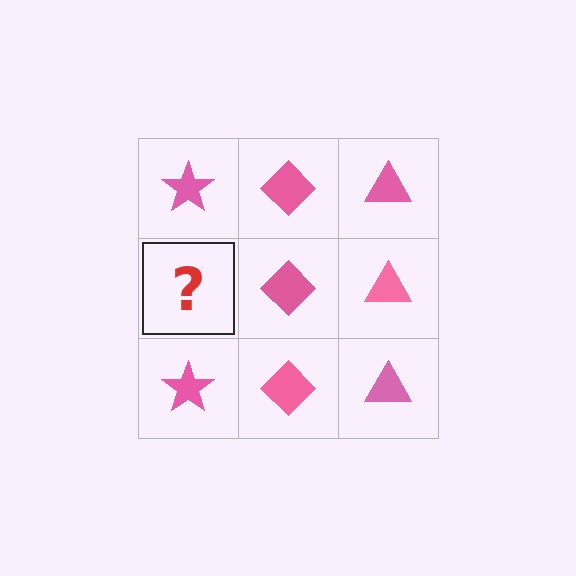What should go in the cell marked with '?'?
The missing cell should contain a pink star.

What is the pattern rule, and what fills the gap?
The rule is that each column has a consistent shape. The gap should be filled with a pink star.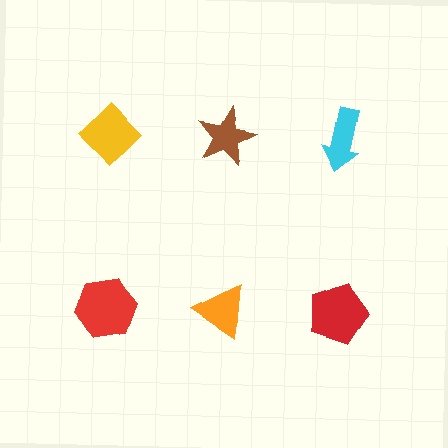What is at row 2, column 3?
A red pentagon.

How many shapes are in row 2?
3 shapes.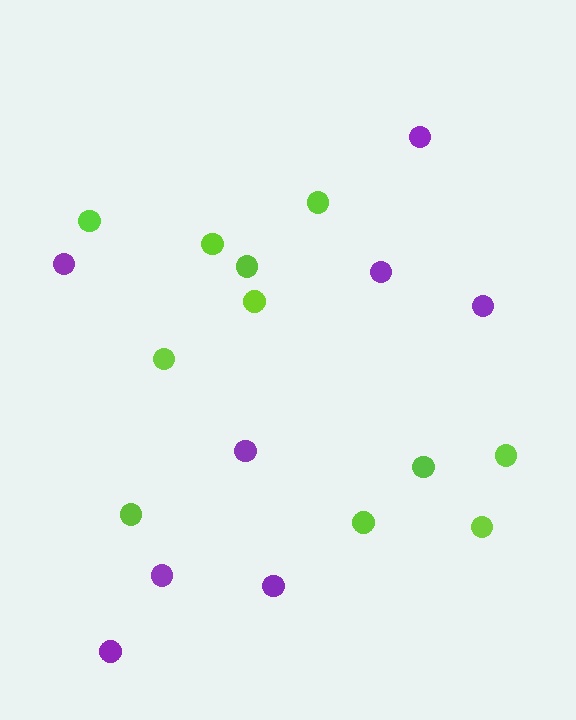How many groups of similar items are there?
There are 2 groups: one group of lime circles (11) and one group of purple circles (8).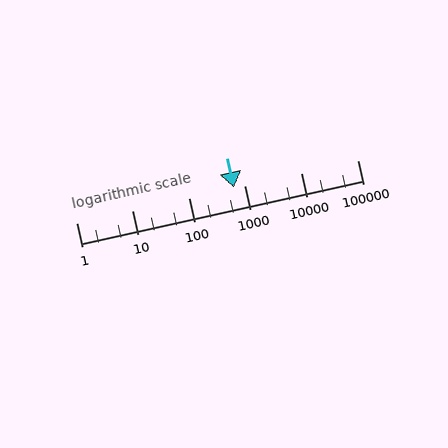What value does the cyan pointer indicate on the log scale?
The pointer indicates approximately 630.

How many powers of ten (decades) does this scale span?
The scale spans 5 decades, from 1 to 100000.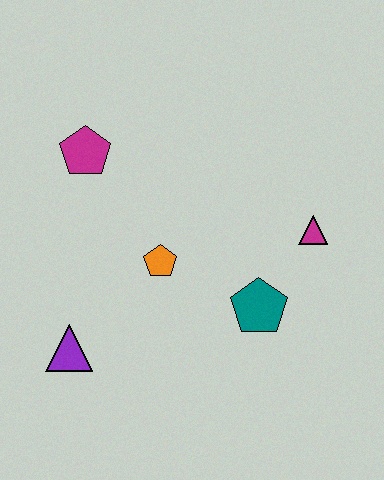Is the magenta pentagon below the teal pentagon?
No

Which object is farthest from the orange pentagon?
The magenta triangle is farthest from the orange pentagon.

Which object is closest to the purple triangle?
The orange pentagon is closest to the purple triangle.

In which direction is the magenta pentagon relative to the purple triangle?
The magenta pentagon is above the purple triangle.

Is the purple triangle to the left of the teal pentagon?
Yes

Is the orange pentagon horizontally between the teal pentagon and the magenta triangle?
No